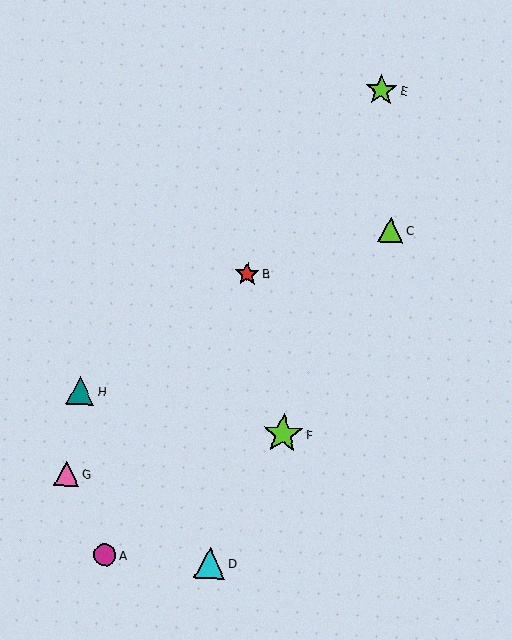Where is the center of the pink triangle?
The center of the pink triangle is at (67, 474).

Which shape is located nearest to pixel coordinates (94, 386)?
The teal triangle (labeled H) at (80, 391) is nearest to that location.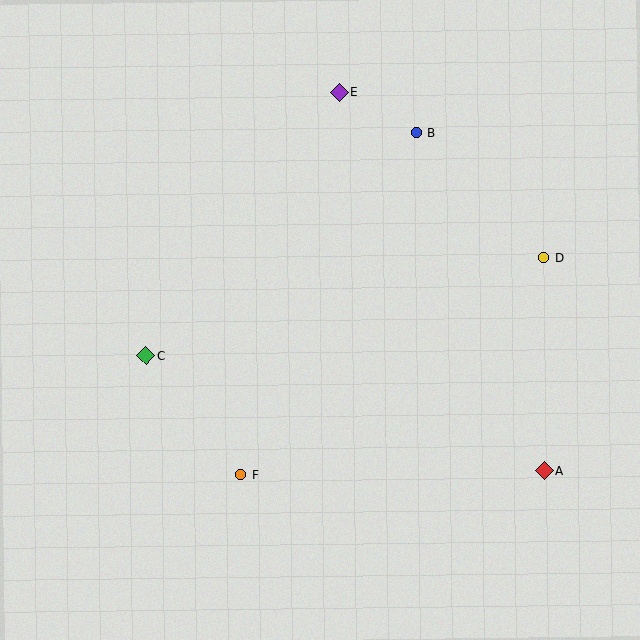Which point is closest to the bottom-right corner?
Point A is closest to the bottom-right corner.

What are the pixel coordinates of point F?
Point F is at (241, 475).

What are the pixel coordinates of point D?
Point D is at (544, 258).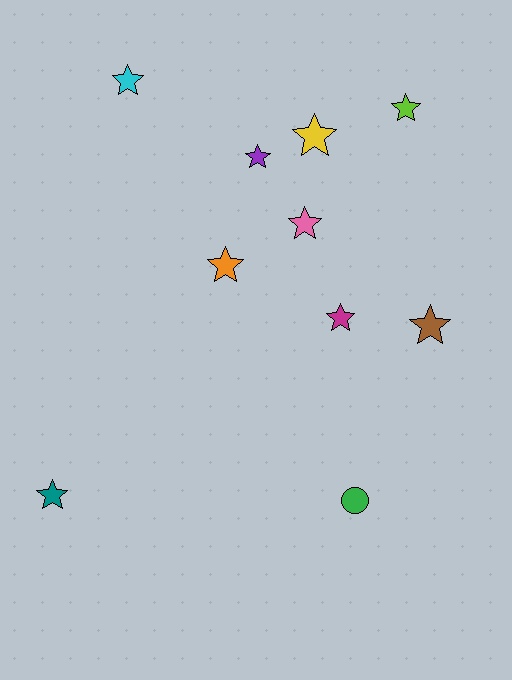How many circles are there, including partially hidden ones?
There is 1 circle.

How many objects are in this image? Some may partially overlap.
There are 10 objects.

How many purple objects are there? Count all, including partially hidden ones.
There is 1 purple object.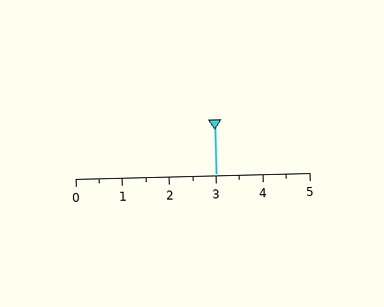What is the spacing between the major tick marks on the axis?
The major ticks are spaced 1 apart.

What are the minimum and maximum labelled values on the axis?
The axis runs from 0 to 5.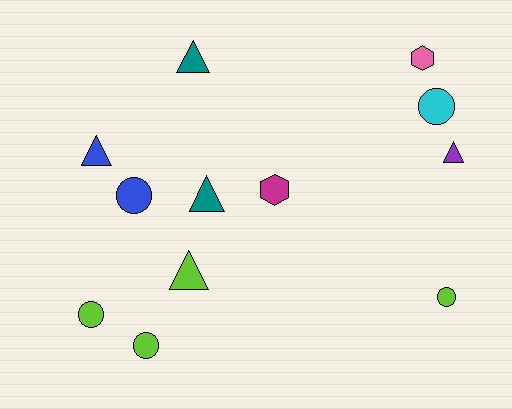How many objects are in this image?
There are 12 objects.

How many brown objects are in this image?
There are no brown objects.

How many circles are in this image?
There are 5 circles.